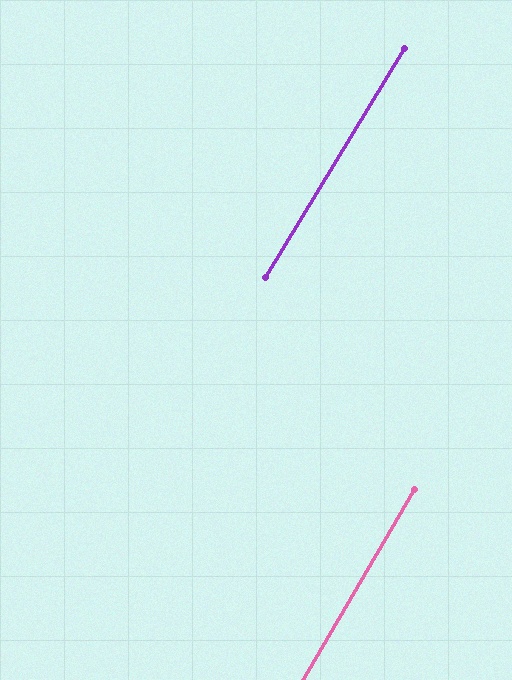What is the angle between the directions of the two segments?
Approximately 1 degree.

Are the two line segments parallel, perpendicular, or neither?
Parallel — their directions differ by only 0.8°.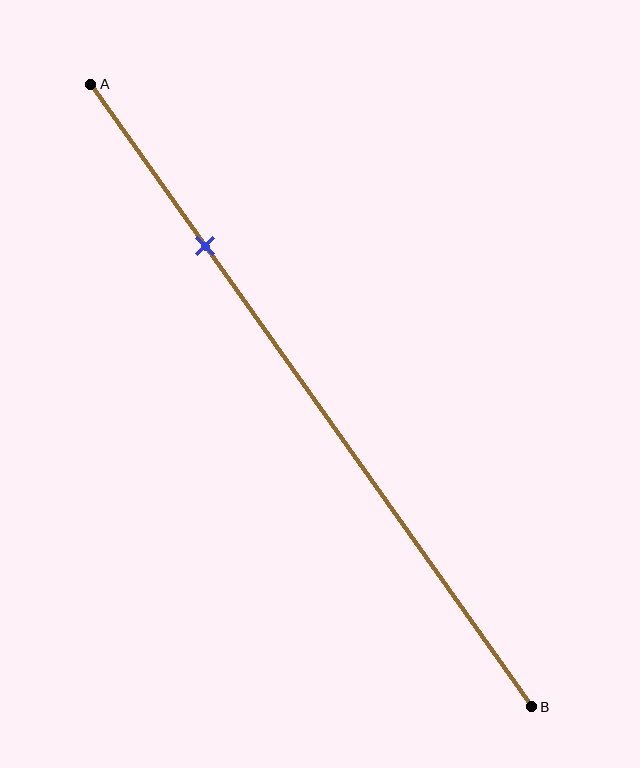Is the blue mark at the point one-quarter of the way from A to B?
Yes, the mark is approximately at the one-quarter point.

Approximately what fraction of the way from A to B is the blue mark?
The blue mark is approximately 25% of the way from A to B.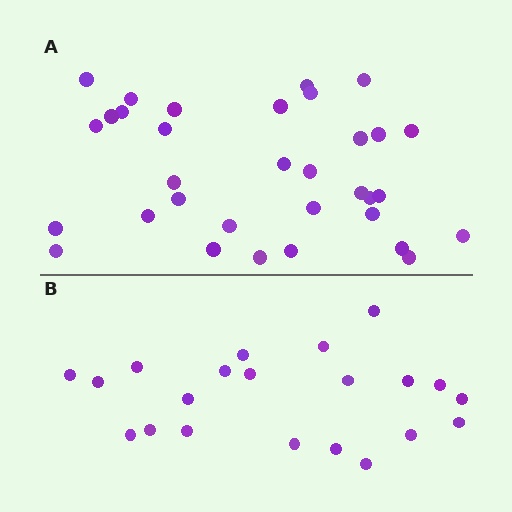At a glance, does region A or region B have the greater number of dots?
Region A (the top region) has more dots.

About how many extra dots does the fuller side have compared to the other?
Region A has roughly 12 or so more dots than region B.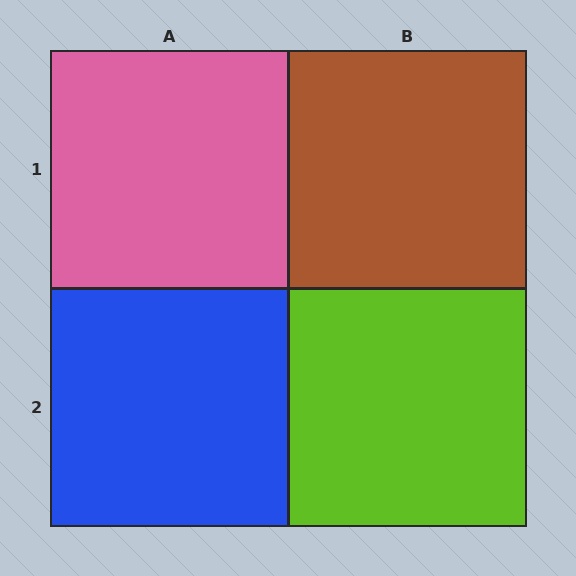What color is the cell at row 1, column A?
Pink.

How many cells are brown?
1 cell is brown.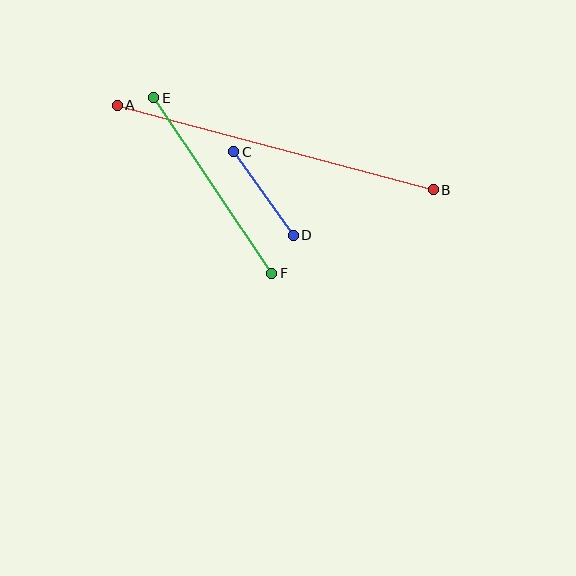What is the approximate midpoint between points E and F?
The midpoint is at approximately (213, 185) pixels.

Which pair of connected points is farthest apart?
Points A and B are farthest apart.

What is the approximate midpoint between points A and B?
The midpoint is at approximately (275, 148) pixels.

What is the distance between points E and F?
The distance is approximately 212 pixels.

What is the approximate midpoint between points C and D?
The midpoint is at approximately (263, 194) pixels.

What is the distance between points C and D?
The distance is approximately 103 pixels.